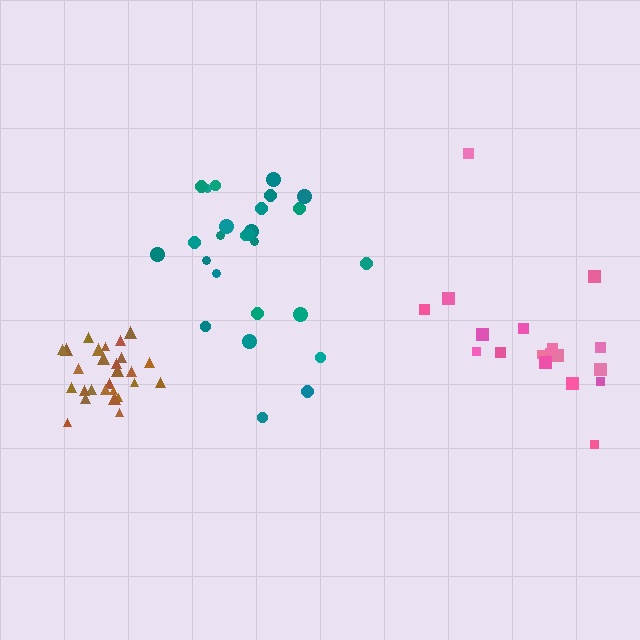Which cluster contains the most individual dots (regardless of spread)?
Brown (27).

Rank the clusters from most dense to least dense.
brown, teal, pink.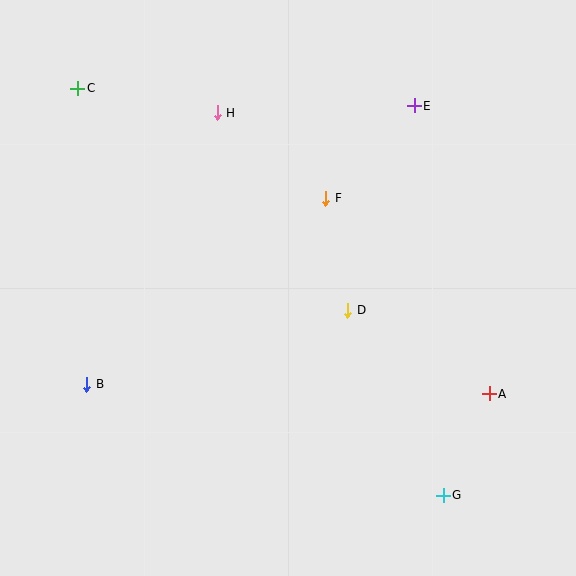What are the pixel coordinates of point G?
Point G is at (443, 495).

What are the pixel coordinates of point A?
Point A is at (489, 394).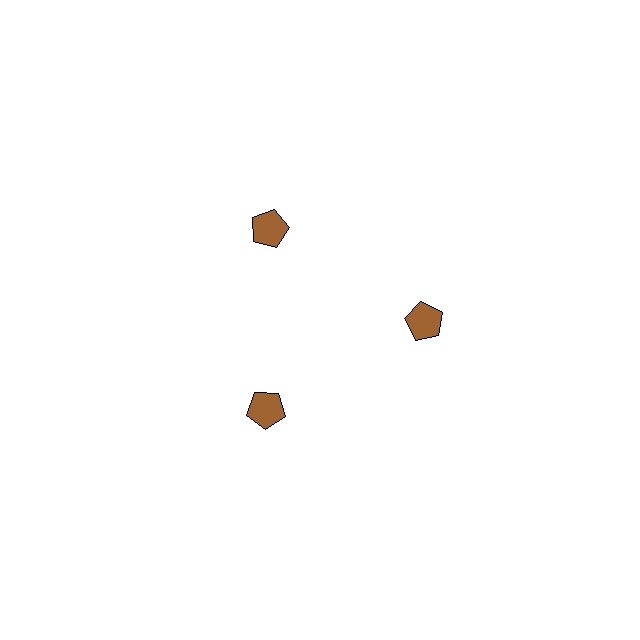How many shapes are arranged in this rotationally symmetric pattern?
There are 3 shapes, arranged in 3 groups of 1.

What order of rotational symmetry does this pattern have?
This pattern has 3-fold rotational symmetry.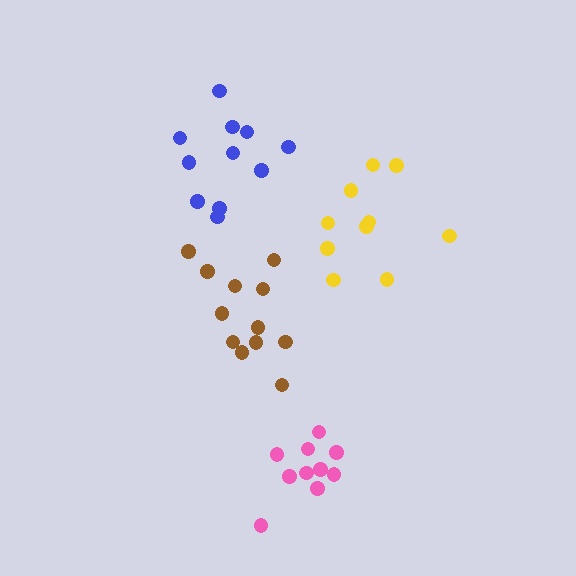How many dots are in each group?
Group 1: 11 dots, Group 2: 12 dots, Group 3: 10 dots, Group 4: 10 dots (43 total).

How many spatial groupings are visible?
There are 4 spatial groupings.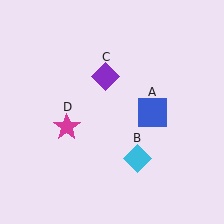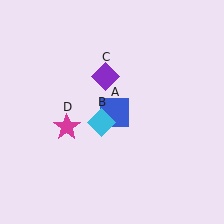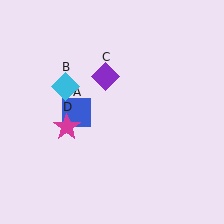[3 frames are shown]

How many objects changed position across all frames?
2 objects changed position: blue square (object A), cyan diamond (object B).